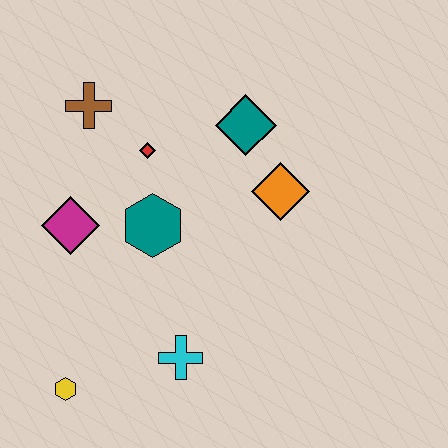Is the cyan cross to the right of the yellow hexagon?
Yes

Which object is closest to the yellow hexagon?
The cyan cross is closest to the yellow hexagon.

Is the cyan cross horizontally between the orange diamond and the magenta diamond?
Yes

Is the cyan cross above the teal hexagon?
No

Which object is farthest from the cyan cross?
The brown cross is farthest from the cyan cross.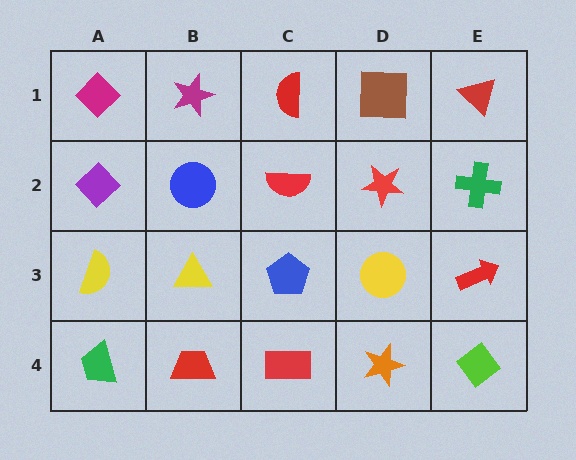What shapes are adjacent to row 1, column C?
A red semicircle (row 2, column C), a magenta star (row 1, column B), a brown square (row 1, column D).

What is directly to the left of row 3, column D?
A blue pentagon.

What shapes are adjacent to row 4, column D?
A yellow circle (row 3, column D), a red rectangle (row 4, column C), a lime diamond (row 4, column E).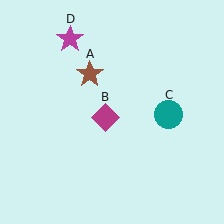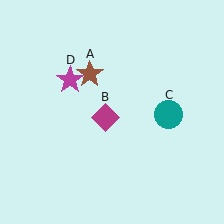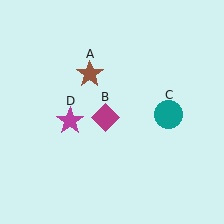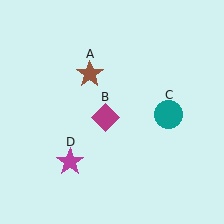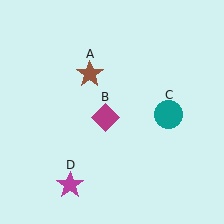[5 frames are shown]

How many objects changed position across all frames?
1 object changed position: magenta star (object D).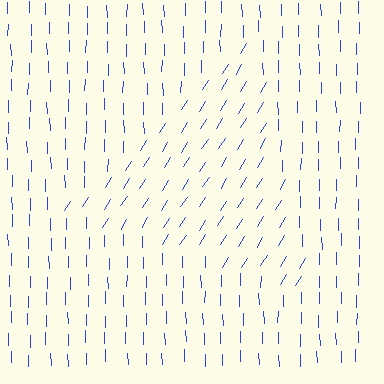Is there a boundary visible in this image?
Yes, there is a texture boundary formed by a change in line orientation.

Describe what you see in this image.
The image is filled with small blue line segments. A triangle region in the image has lines oriented differently from the surrounding lines, creating a visible texture boundary.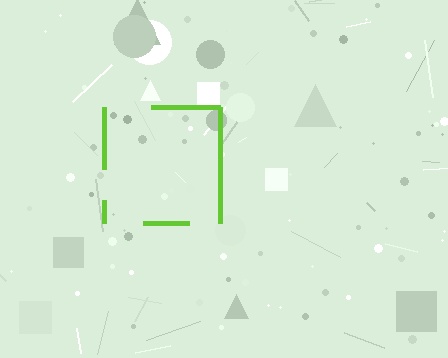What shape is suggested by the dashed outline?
The dashed outline suggests a square.